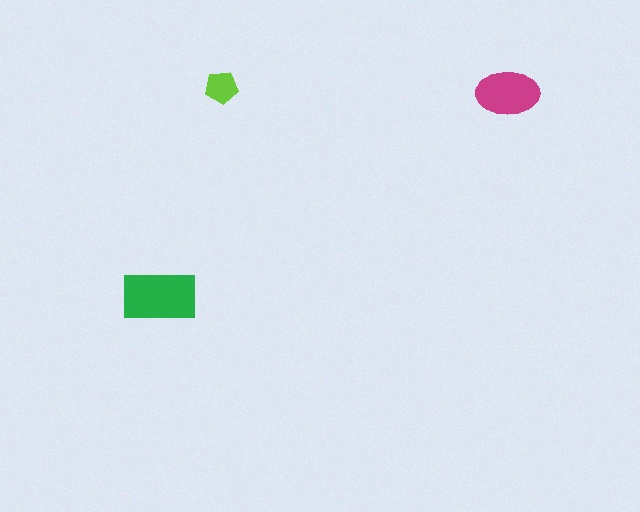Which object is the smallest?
The lime pentagon.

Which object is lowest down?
The green rectangle is bottommost.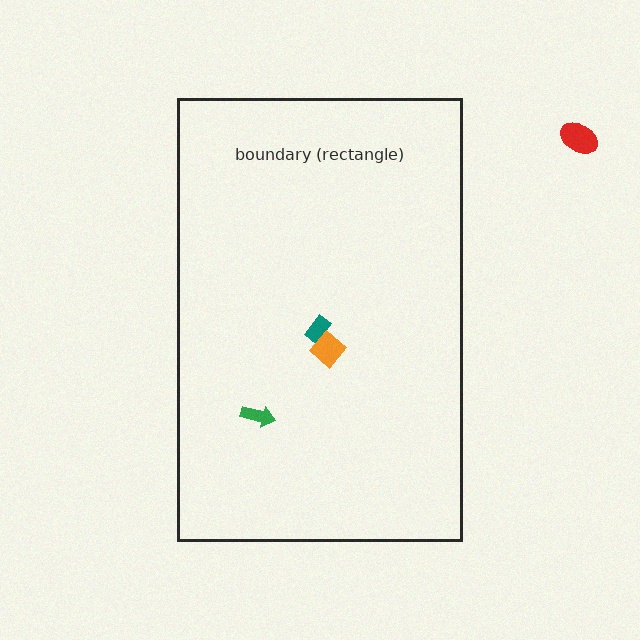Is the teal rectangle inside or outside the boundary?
Inside.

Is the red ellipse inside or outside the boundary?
Outside.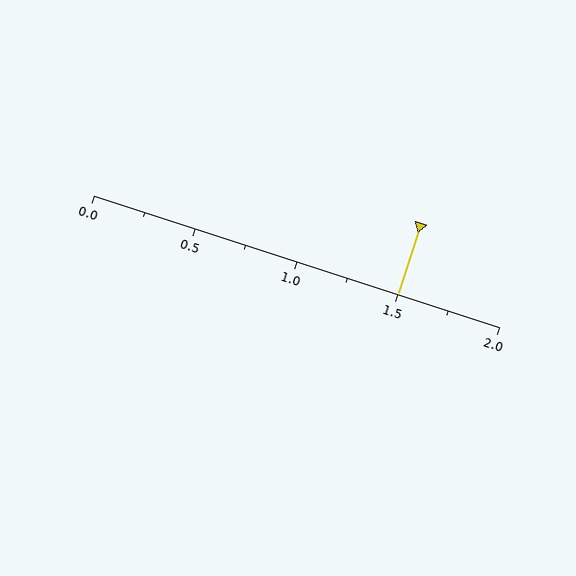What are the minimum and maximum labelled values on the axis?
The axis runs from 0.0 to 2.0.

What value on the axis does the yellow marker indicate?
The marker indicates approximately 1.5.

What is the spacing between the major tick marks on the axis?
The major ticks are spaced 0.5 apart.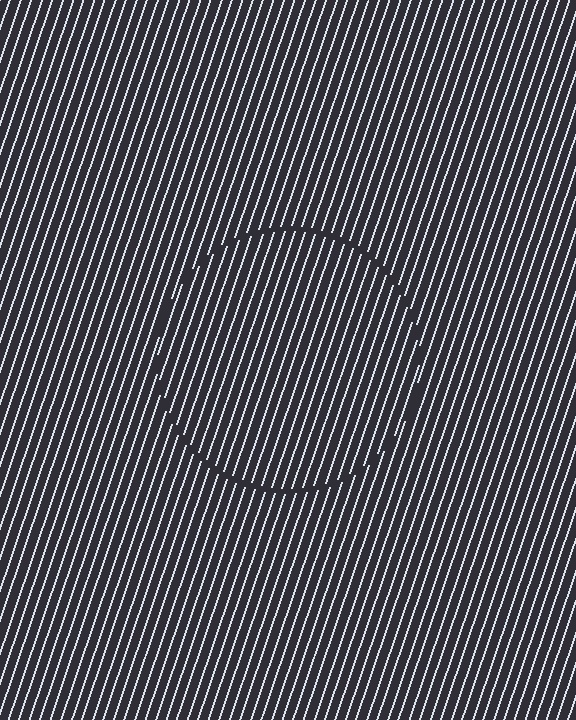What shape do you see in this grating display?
An illusory circle. The interior of the shape contains the same grating, shifted by half a period — the contour is defined by the phase discontinuity where line-ends from the inner and outer gratings abut.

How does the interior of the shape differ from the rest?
The interior of the shape contains the same grating, shifted by half a period — the contour is defined by the phase discontinuity where line-ends from the inner and outer gratings abut.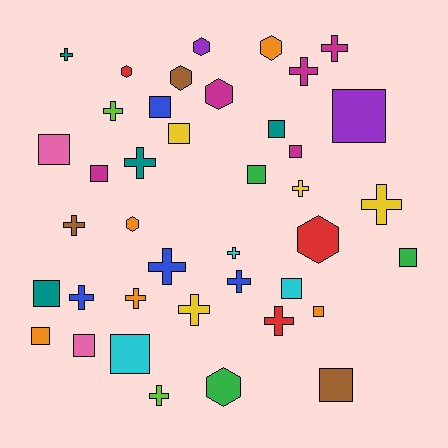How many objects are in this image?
There are 40 objects.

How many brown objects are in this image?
There are 3 brown objects.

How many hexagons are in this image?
There are 8 hexagons.